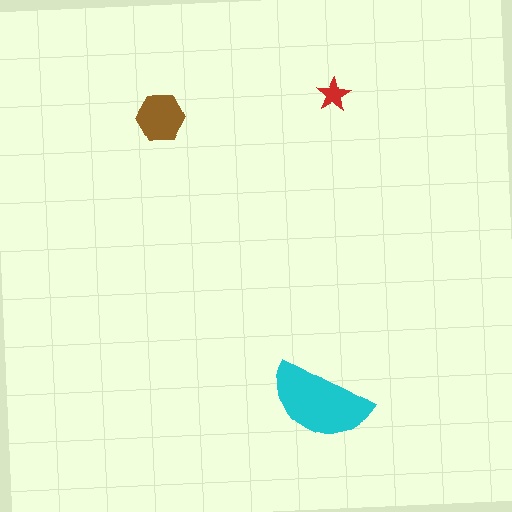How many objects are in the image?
There are 3 objects in the image.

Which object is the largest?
The cyan semicircle.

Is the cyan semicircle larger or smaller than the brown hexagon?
Larger.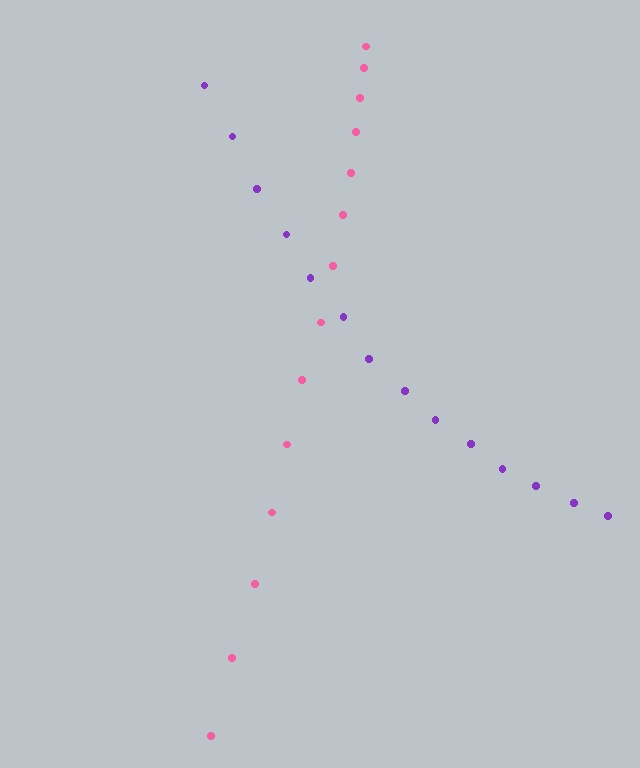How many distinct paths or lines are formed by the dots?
There are 2 distinct paths.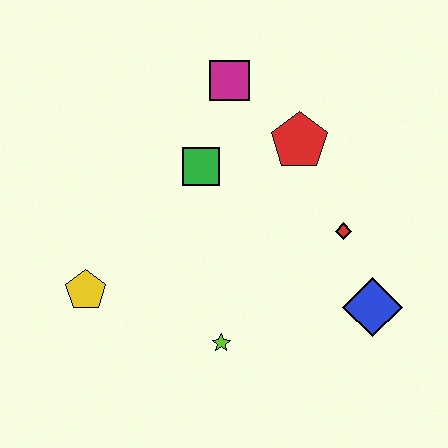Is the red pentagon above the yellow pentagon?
Yes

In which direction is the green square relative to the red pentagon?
The green square is to the left of the red pentagon.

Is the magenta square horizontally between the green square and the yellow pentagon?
No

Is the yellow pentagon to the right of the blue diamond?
No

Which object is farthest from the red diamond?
The yellow pentagon is farthest from the red diamond.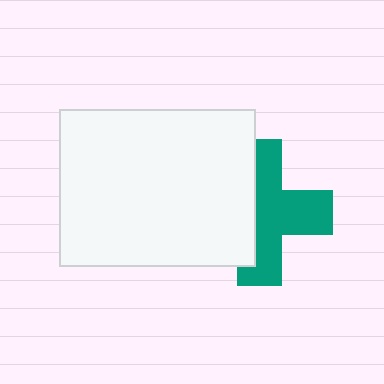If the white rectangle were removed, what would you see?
You would see the complete teal cross.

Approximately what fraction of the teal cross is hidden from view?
Roughly 42% of the teal cross is hidden behind the white rectangle.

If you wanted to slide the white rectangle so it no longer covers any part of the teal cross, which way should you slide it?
Slide it left — that is the most direct way to separate the two shapes.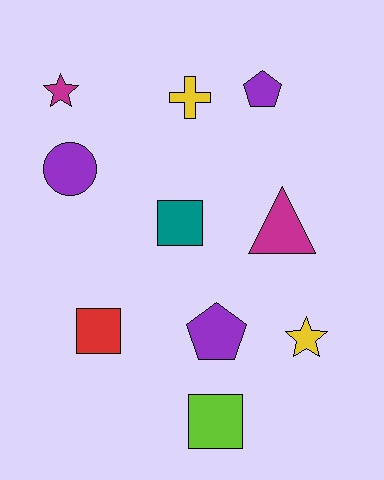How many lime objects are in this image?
There is 1 lime object.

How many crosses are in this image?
There is 1 cross.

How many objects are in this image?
There are 10 objects.